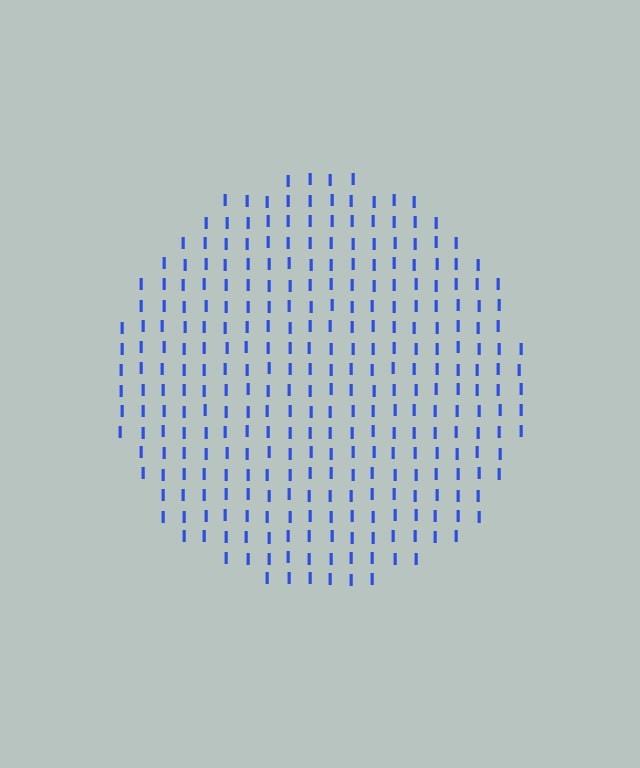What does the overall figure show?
The overall figure shows a circle.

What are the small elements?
The small elements are letter I's.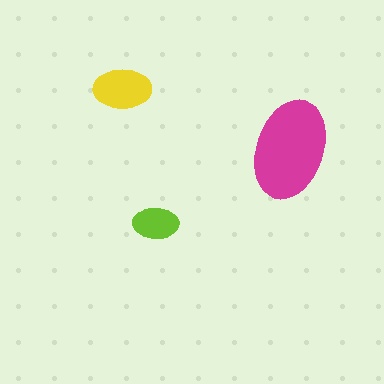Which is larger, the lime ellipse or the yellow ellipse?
The yellow one.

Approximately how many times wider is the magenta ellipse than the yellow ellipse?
About 1.5 times wider.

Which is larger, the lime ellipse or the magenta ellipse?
The magenta one.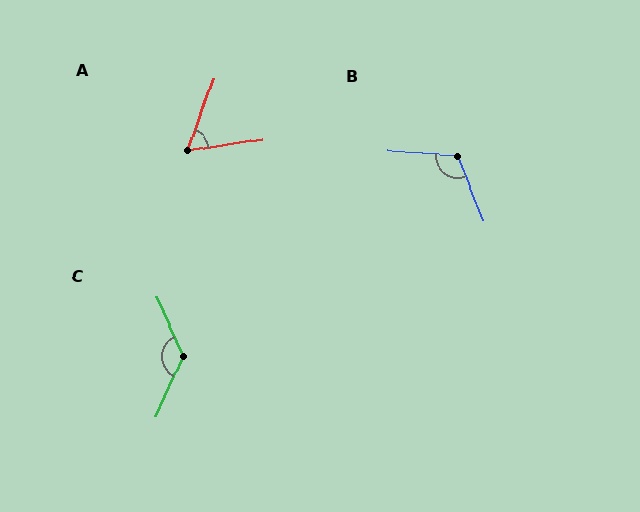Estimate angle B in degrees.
Approximately 115 degrees.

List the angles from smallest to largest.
A (62°), B (115°), C (131°).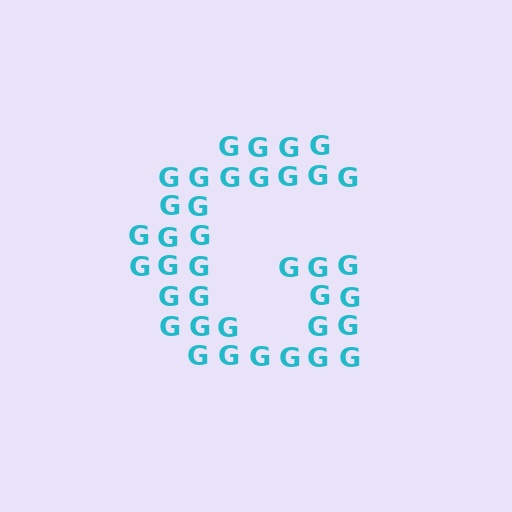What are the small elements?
The small elements are letter G's.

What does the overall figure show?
The overall figure shows the letter G.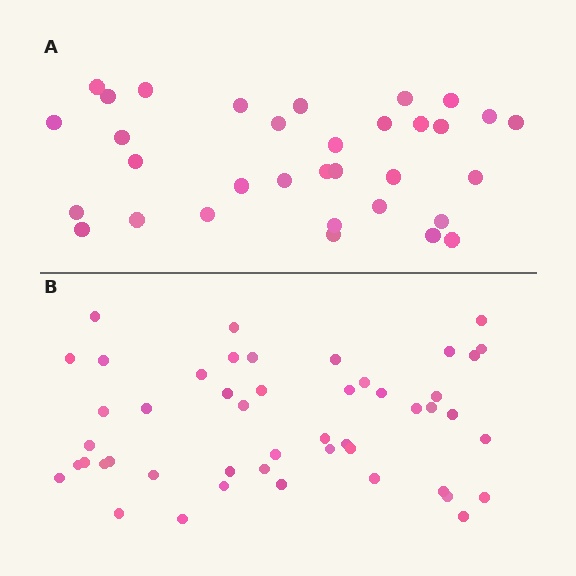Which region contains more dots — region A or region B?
Region B (the bottom region) has more dots.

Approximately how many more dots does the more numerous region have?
Region B has approximately 15 more dots than region A.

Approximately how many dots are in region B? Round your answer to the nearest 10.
About 50 dots. (The exact count is 48, which rounds to 50.)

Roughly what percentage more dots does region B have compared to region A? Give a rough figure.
About 45% more.